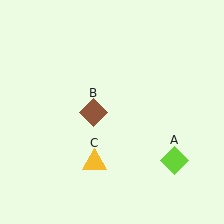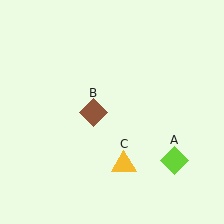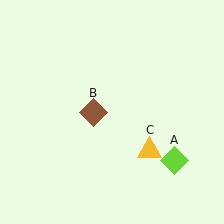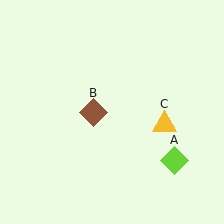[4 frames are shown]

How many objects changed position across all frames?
1 object changed position: yellow triangle (object C).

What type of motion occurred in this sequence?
The yellow triangle (object C) rotated counterclockwise around the center of the scene.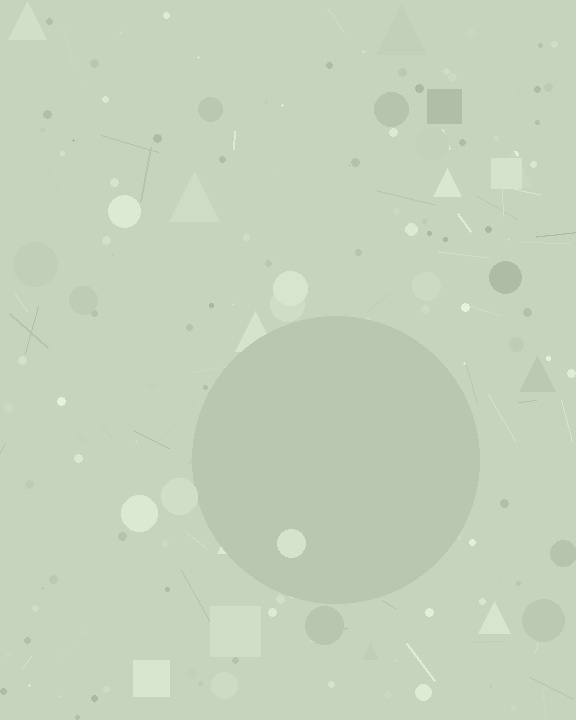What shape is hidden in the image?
A circle is hidden in the image.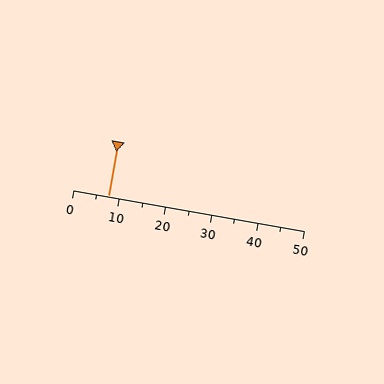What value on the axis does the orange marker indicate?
The marker indicates approximately 7.5.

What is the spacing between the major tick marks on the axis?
The major ticks are spaced 10 apart.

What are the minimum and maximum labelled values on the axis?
The axis runs from 0 to 50.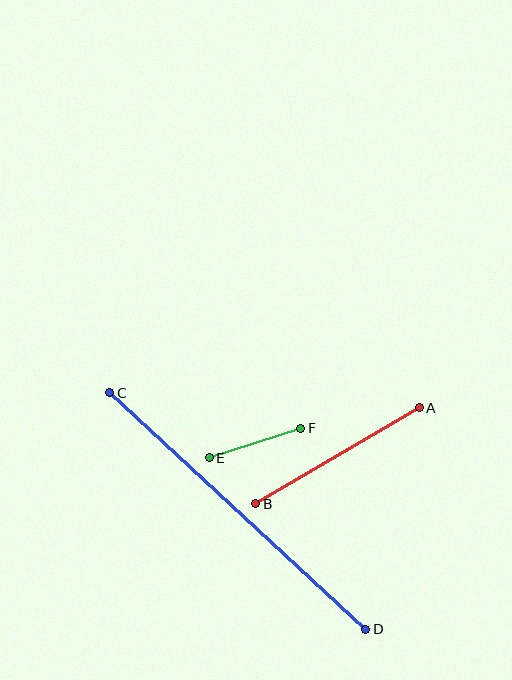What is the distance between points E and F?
The distance is approximately 96 pixels.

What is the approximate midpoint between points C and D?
The midpoint is at approximately (238, 511) pixels.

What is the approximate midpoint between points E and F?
The midpoint is at approximately (255, 443) pixels.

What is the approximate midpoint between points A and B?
The midpoint is at approximately (337, 456) pixels.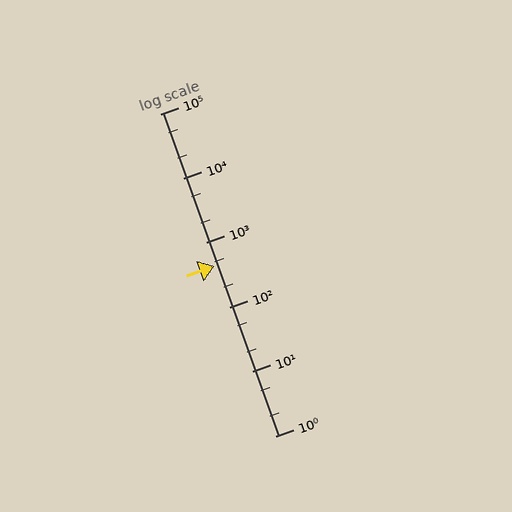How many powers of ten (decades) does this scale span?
The scale spans 5 decades, from 1 to 100000.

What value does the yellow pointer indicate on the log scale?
The pointer indicates approximately 430.